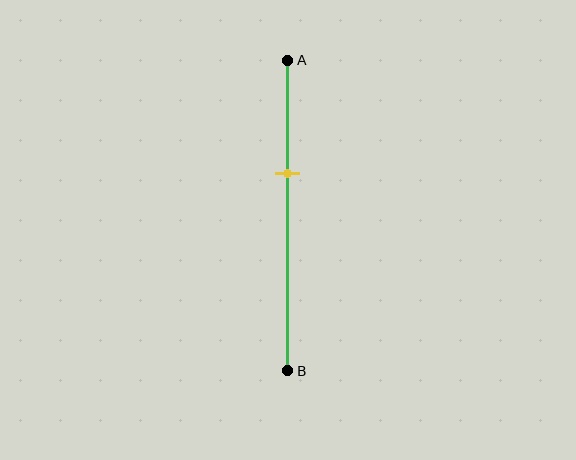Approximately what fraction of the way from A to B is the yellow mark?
The yellow mark is approximately 35% of the way from A to B.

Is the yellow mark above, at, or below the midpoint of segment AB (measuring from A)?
The yellow mark is above the midpoint of segment AB.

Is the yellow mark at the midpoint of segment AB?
No, the mark is at about 35% from A, not at the 50% midpoint.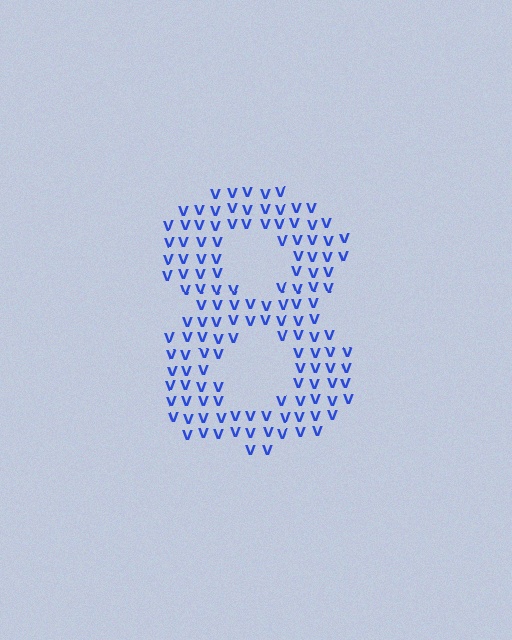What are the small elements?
The small elements are letter V's.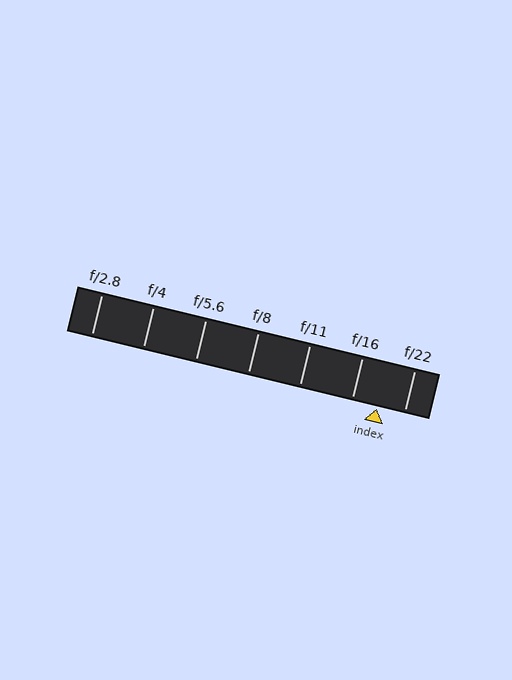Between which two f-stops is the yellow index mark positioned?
The index mark is between f/16 and f/22.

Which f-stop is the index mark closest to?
The index mark is closest to f/16.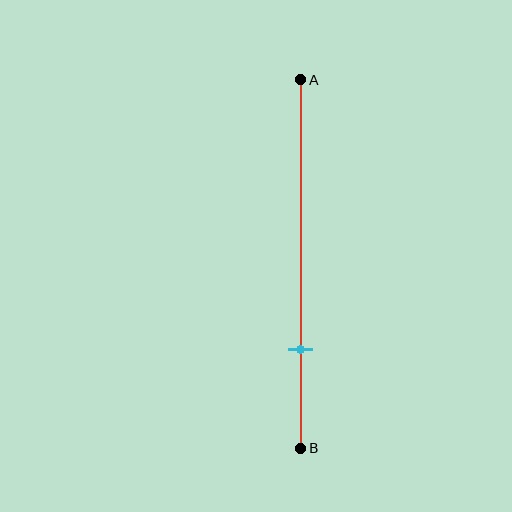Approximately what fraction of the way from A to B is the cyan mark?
The cyan mark is approximately 75% of the way from A to B.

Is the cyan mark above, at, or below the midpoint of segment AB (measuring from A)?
The cyan mark is below the midpoint of segment AB.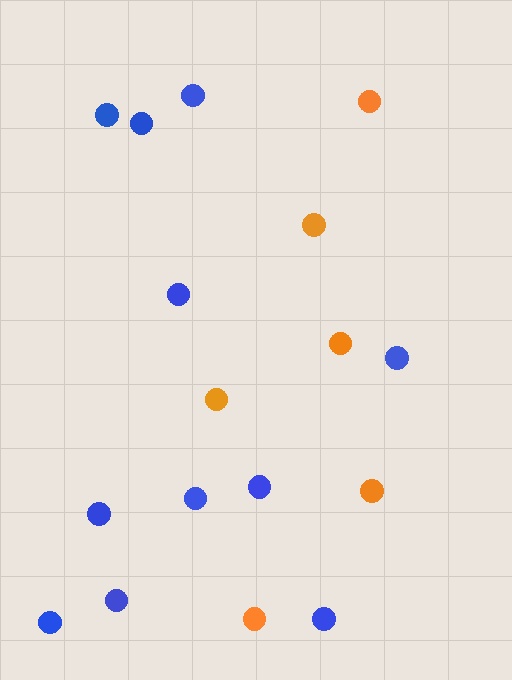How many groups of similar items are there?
There are 2 groups: one group of orange circles (6) and one group of blue circles (11).